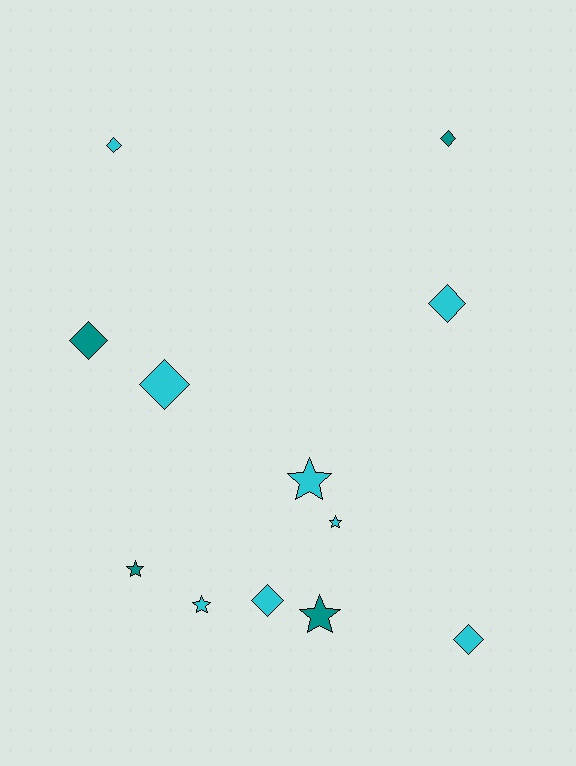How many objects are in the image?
There are 12 objects.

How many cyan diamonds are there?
There are 5 cyan diamonds.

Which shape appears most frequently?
Diamond, with 7 objects.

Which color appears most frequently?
Cyan, with 8 objects.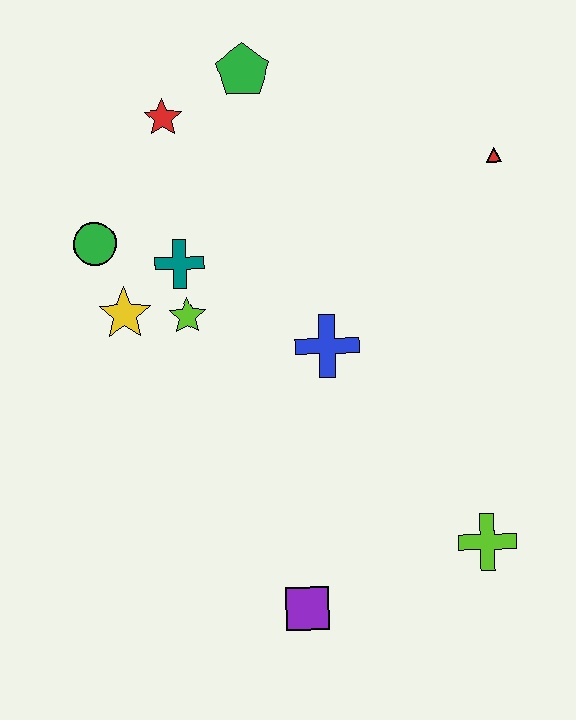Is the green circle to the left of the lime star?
Yes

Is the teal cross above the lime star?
Yes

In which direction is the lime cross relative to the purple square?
The lime cross is to the right of the purple square.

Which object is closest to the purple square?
The lime cross is closest to the purple square.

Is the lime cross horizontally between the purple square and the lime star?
No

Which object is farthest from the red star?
The lime cross is farthest from the red star.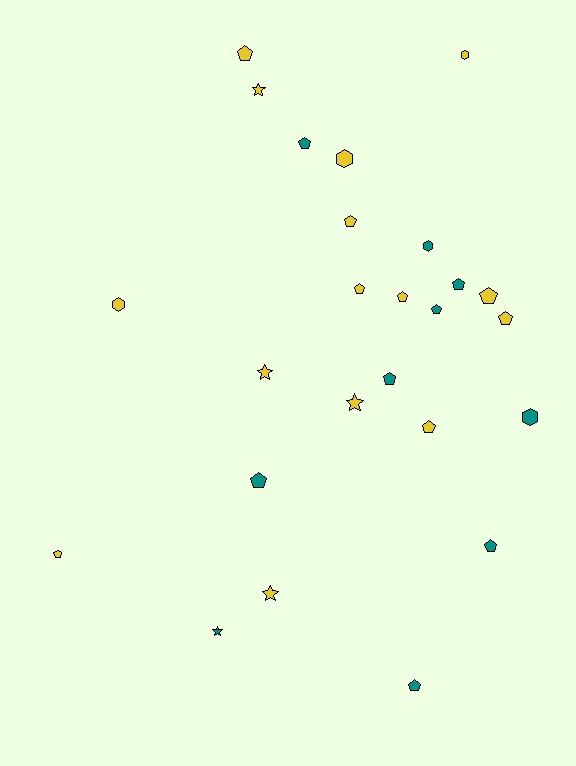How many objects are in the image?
There are 25 objects.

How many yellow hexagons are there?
There are 3 yellow hexagons.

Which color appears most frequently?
Yellow, with 15 objects.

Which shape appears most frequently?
Pentagon, with 15 objects.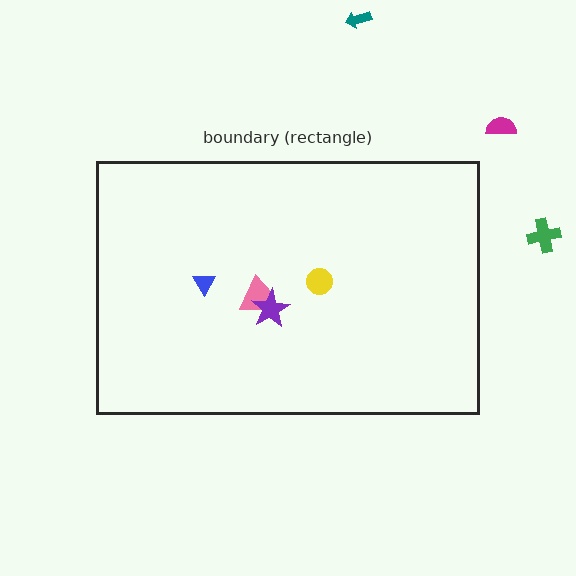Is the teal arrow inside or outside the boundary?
Outside.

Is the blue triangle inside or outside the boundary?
Inside.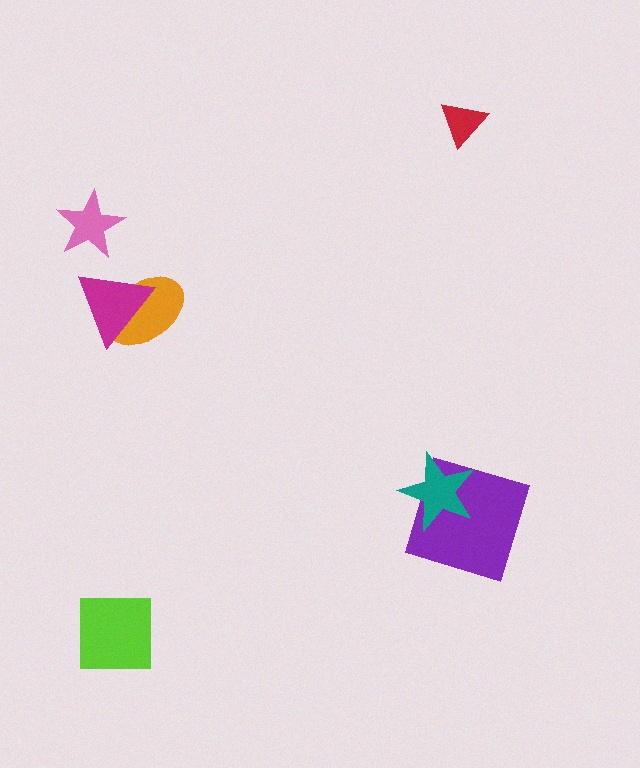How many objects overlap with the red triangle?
0 objects overlap with the red triangle.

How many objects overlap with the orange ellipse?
1 object overlaps with the orange ellipse.